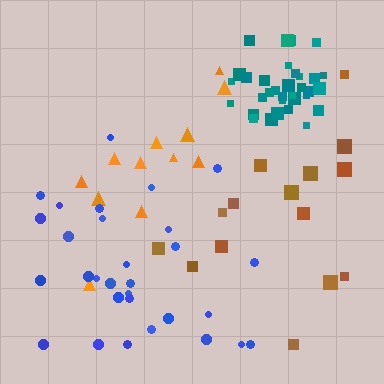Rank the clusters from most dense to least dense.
teal, blue, brown, orange.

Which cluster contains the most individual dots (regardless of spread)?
Teal (33).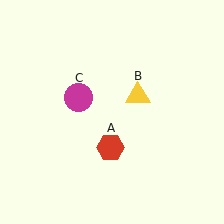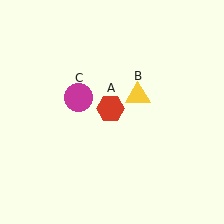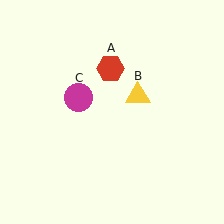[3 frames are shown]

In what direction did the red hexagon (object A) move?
The red hexagon (object A) moved up.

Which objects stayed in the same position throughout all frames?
Yellow triangle (object B) and magenta circle (object C) remained stationary.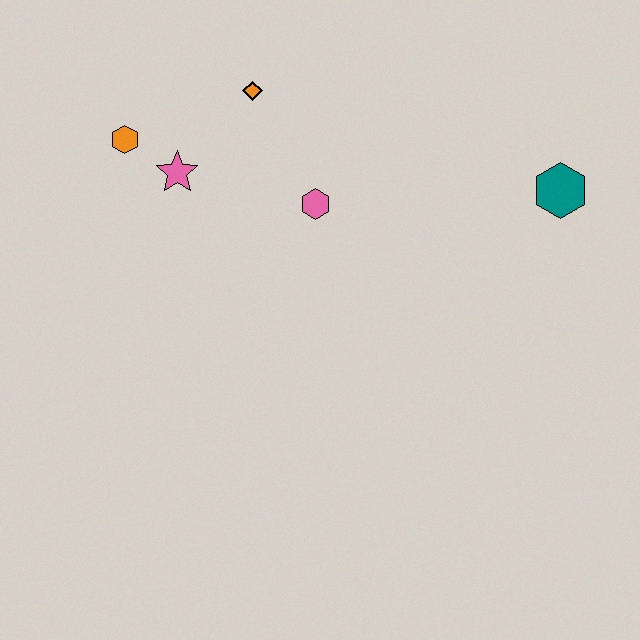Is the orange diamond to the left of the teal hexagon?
Yes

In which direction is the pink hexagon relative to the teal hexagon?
The pink hexagon is to the left of the teal hexagon.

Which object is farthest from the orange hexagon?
The teal hexagon is farthest from the orange hexagon.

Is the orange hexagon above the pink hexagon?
Yes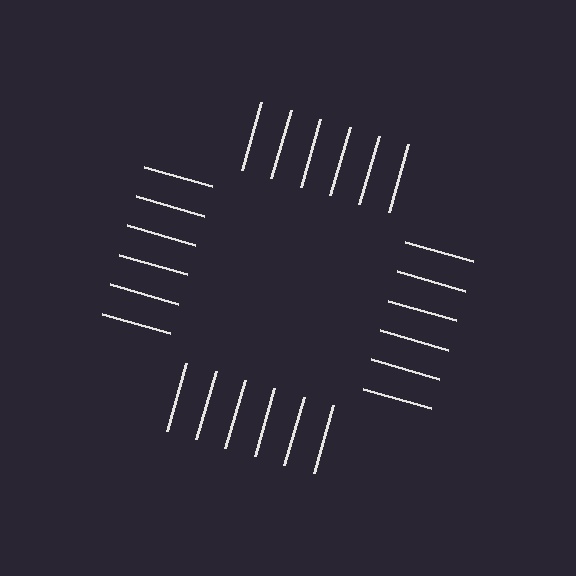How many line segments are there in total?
24 — 6 along each of the 4 edges.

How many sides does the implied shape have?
4 sides — the line-ends trace a square.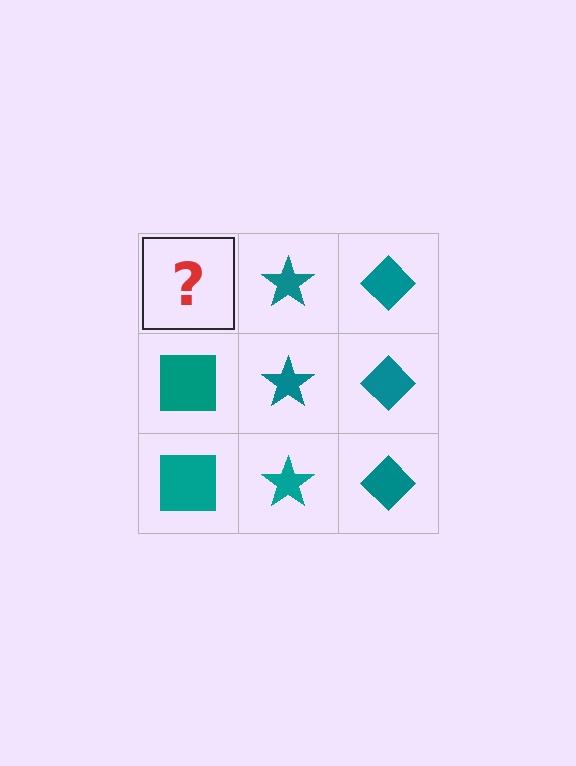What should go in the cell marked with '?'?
The missing cell should contain a teal square.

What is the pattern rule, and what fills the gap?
The rule is that each column has a consistent shape. The gap should be filled with a teal square.